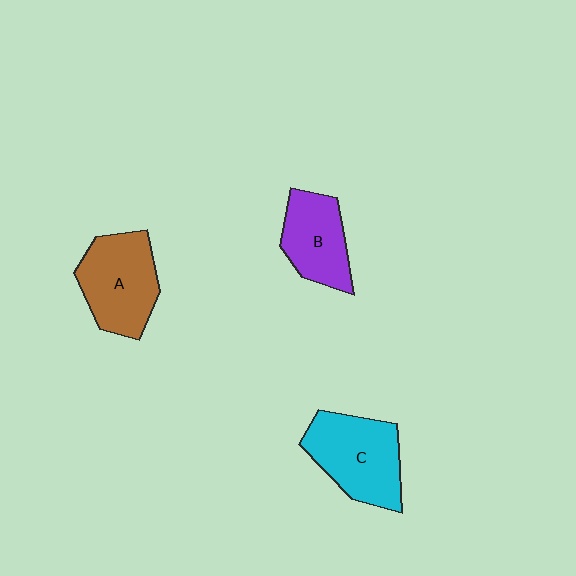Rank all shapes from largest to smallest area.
From largest to smallest: C (cyan), A (brown), B (purple).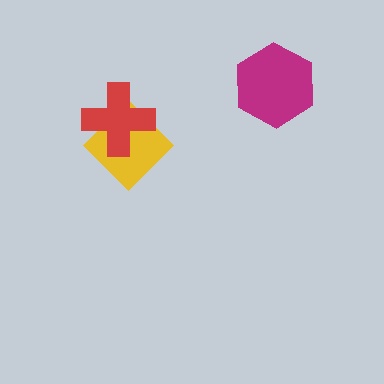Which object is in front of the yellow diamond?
The red cross is in front of the yellow diamond.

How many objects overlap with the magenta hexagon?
0 objects overlap with the magenta hexagon.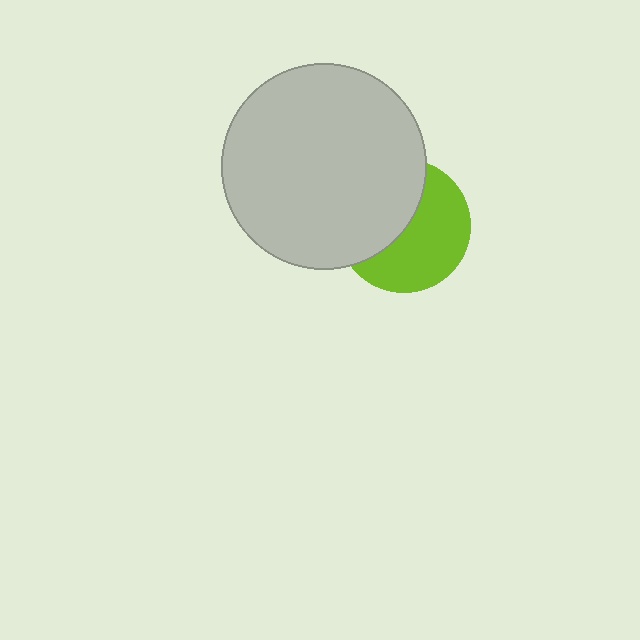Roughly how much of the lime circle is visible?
About half of it is visible (roughly 54%).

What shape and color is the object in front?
The object in front is a light gray circle.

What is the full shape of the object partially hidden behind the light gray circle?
The partially hidden object is a lime circle.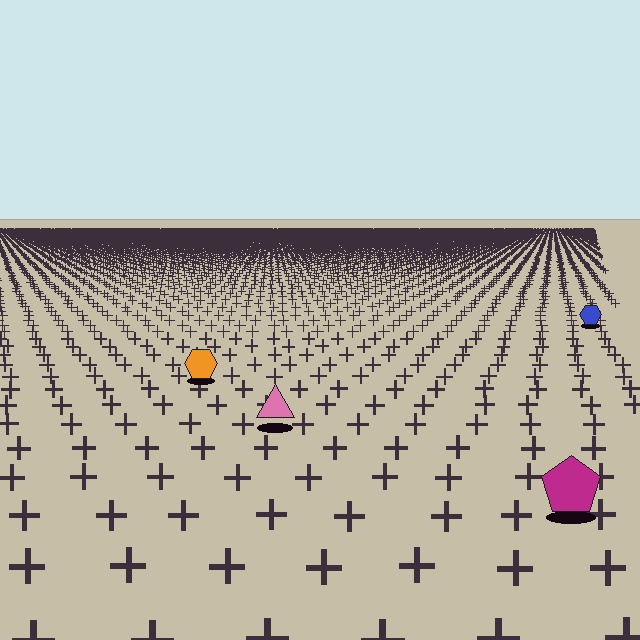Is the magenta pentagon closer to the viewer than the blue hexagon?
Yes. The magenta pentagon is closer — you can tell from the texture gradient: the ground texture is coarser near it.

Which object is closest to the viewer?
The magenta pentagon is closest. The texture marks near it are larger and more spread out.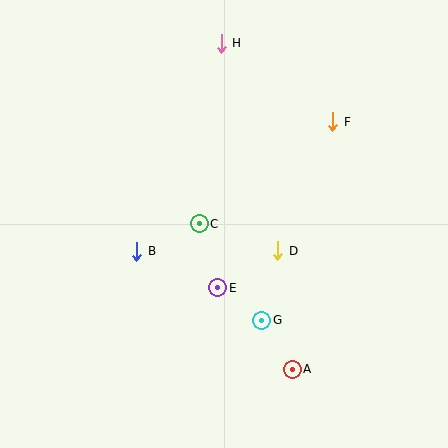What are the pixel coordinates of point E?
Point E is at (218, 288).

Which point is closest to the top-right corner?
Point F is closest to the top-right corner.